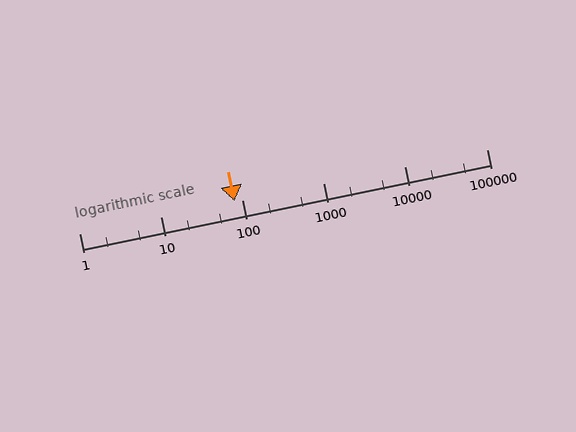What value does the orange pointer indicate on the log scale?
The pointer indicates approximately 80.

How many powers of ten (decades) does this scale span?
The scale spans 5 decades, from 1 to 100000.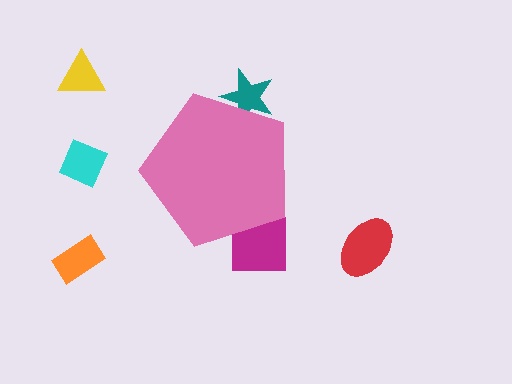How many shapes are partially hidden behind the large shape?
2 shapes are partially hidden.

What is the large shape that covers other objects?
A pink pentagon.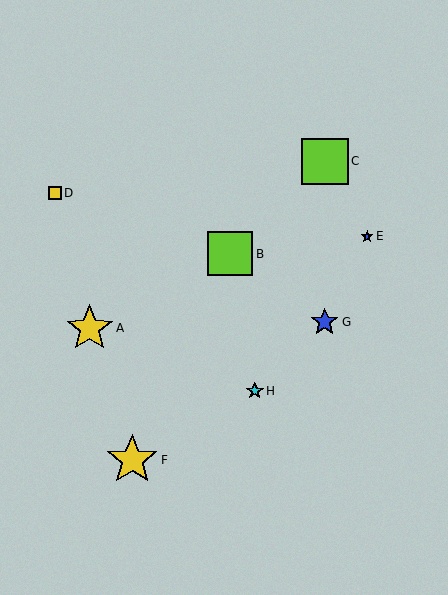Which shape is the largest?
The yellow star (labeled F) is the largest.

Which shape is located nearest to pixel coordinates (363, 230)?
The blue star (labeled E) at (367, 236) is nearest to that location.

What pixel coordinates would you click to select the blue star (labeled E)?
Click at (367, 236) to select the blue star E.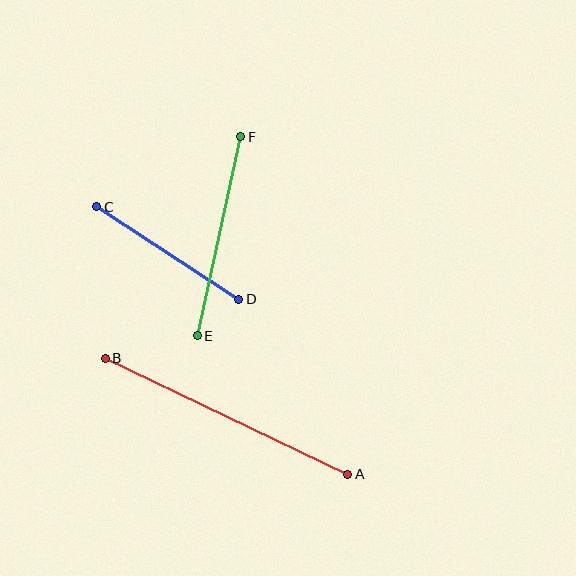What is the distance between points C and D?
The distance is approximately 169 pixels.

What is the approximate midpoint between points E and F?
The midpoint is at approximately (219, 236) pixels.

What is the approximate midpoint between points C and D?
The midpoint is at approximately (168, 253) pixels.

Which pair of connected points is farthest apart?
Points A and B are farthest apart.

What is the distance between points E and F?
The distance is approximately 204 pixels.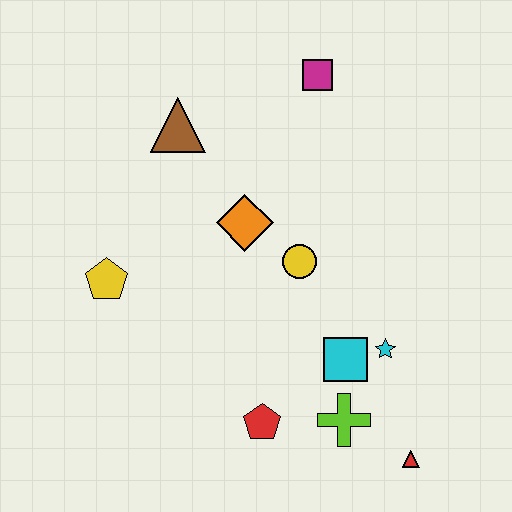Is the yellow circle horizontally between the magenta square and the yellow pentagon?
Yes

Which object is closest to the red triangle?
The lime cross is closest to the red triangle.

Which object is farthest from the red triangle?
The brown triangle is farthest from the red triangle.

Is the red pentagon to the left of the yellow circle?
Yes